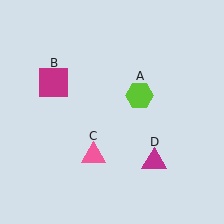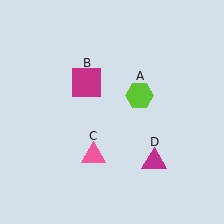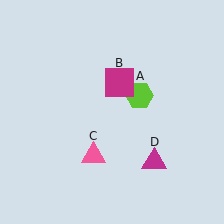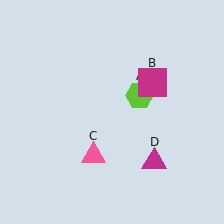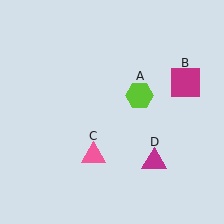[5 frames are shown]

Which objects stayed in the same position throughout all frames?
Lime hexagon (object A) and pink triangle (object C) and magenta triangle (object D) remained stationary.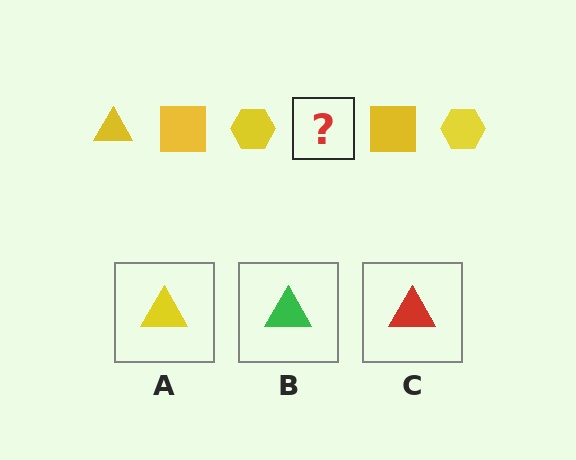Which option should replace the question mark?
Option A.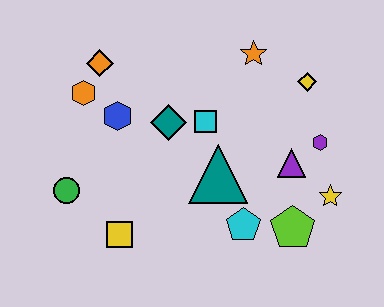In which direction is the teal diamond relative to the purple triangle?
The teal diamond is to the left of the purple triangle.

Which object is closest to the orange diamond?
The orange hexagon is closest to the orange diamond.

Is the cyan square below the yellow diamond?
Yes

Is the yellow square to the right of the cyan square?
No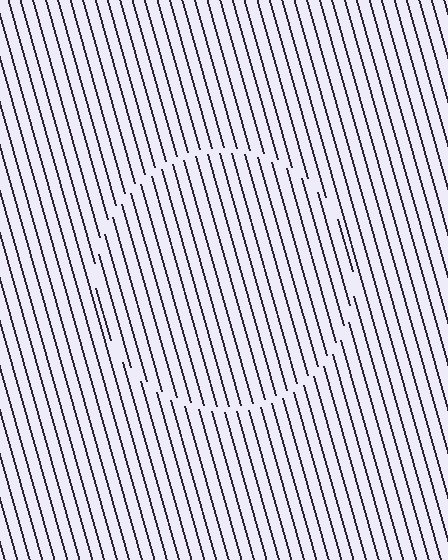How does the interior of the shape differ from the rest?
The interior of the shape contains the same grating, shifted by half a period — the contour is defined by the phase discontinuity where line-ends from the inner and outer gratings abut.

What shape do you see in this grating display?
An illusory circle. The interior of the shape contains the same grating, shifted by half a period — the contour is defined by the phase discontinuity where line-ends from the inner and outer gratings abut.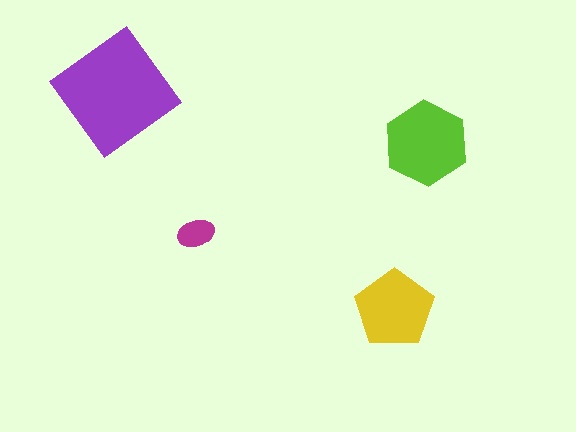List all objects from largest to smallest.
The purple diamond, the lime hexagon, the yellow pentagon, the magenta ellipse.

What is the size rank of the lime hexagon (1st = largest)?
2nd.